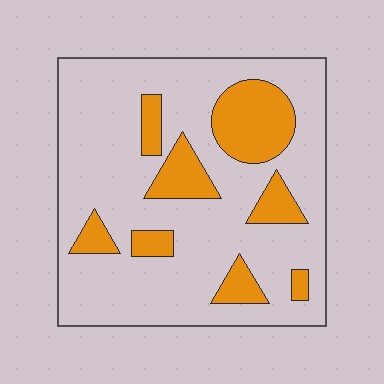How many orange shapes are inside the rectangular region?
8.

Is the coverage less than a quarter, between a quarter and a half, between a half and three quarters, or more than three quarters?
Less than a quarter.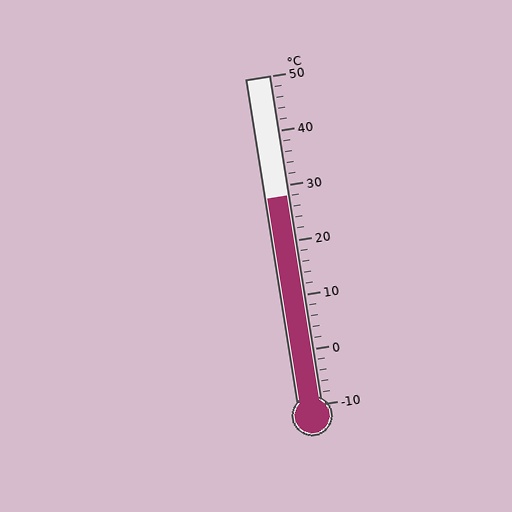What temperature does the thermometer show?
The thermometer shows approximately 28°C.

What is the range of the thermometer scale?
The thermometer scale ranges from -10°C to 50°C.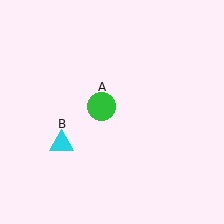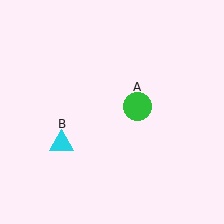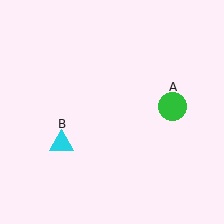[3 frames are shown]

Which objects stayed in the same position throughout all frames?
Cyan triangle (object B) remained stationary.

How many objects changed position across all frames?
1 object changed position: green circle (object A).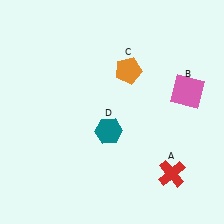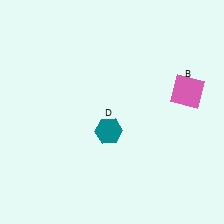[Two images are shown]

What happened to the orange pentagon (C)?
The orange pentagon (C) was removed in Image 2. It was in the top-right area of Image 1.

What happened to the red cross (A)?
The red cross (A) was removed in Image 2. It was in the bottom-right area of Image 1.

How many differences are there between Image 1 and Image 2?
There are 2 differences between the two images.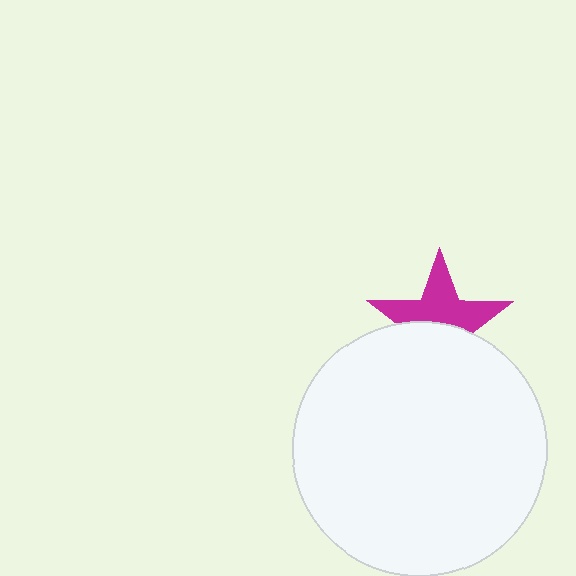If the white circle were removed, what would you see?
You would see the complete magenta star.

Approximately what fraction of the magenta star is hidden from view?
Roughly 47% of the magenta star is hidden behind the white circle.